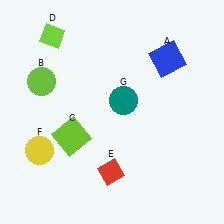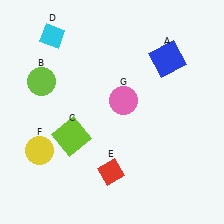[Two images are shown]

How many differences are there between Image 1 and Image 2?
There are 2 differences between the two images.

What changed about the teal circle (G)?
In Image 1, G is teal. In Image 2, it changed to pink.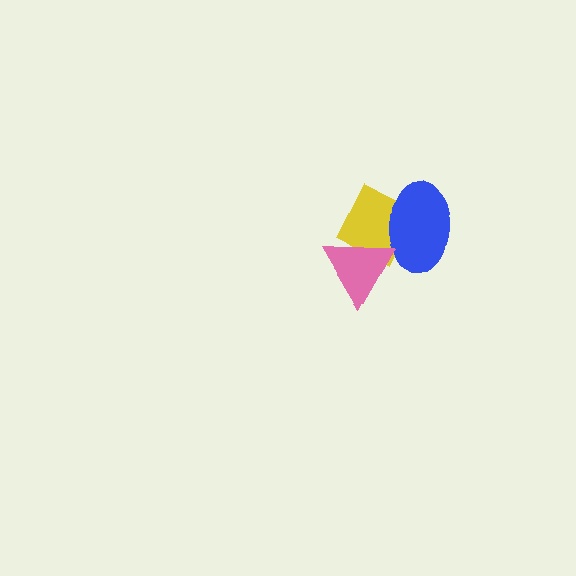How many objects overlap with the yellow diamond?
2 objects overlap with the yellow diamond.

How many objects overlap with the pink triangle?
2 objects overlap with the pink triangle.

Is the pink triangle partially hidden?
No, no other shape covers it.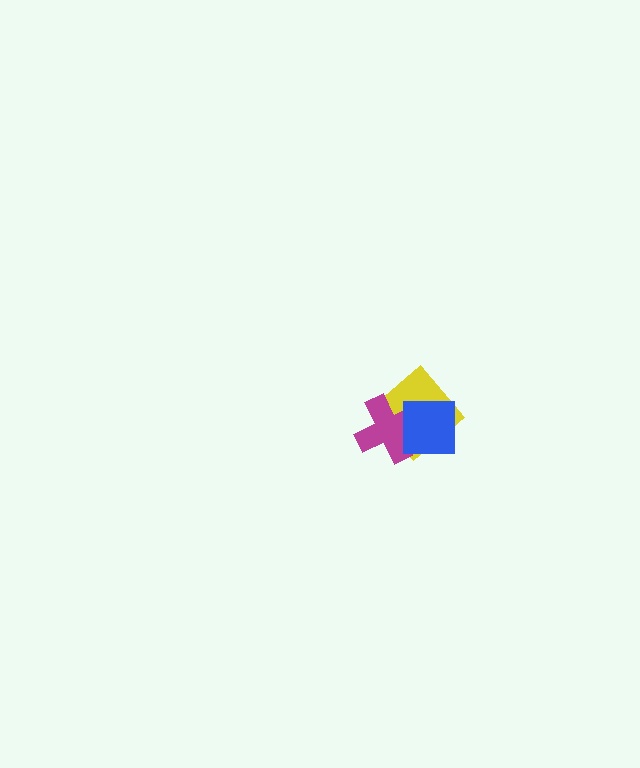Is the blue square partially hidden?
No, no other shape covers it.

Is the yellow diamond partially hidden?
Yes, it is partially covered by another shape.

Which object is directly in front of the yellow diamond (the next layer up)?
The magenta cross is directly in front of the yellow diamond.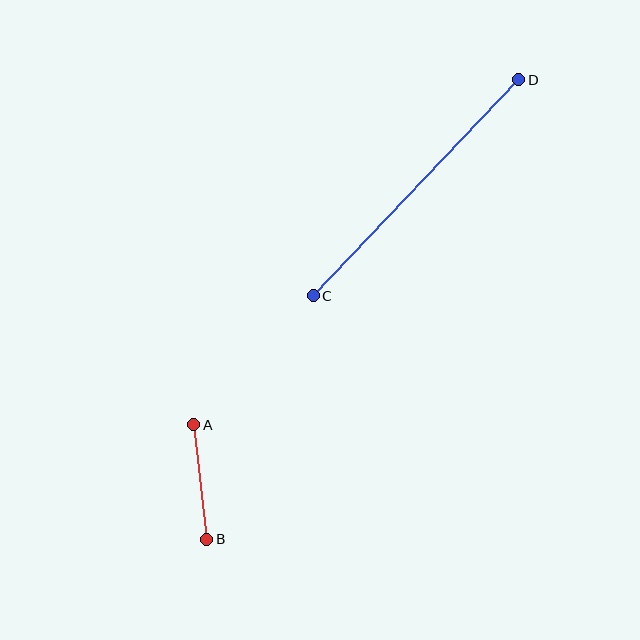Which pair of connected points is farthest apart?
Points C and D are farthest apart.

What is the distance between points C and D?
The distance is approximately 298 pixels.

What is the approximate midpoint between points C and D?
The midpoint is at approximately (416, 188) pixels.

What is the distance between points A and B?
The distance is approximately 116 pixels.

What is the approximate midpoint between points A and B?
The midpoint is at approximately (200, 482) pixels.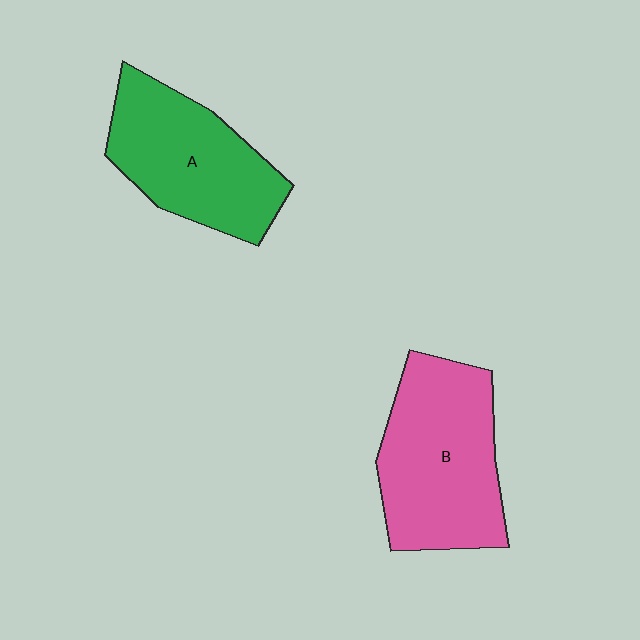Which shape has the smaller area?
Shape A (green).